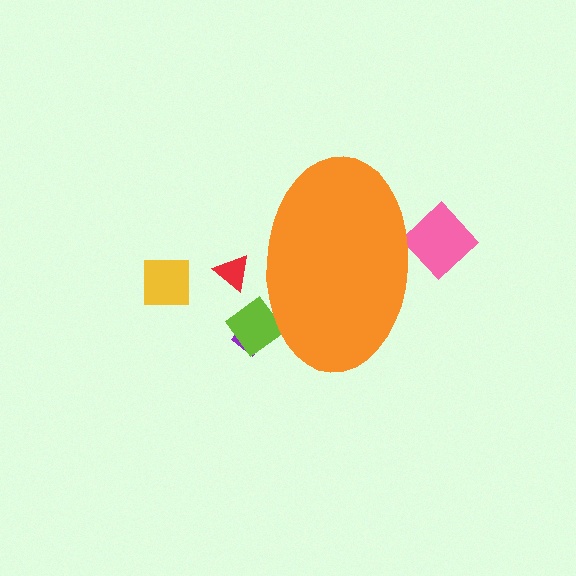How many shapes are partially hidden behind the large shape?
4 shapes are partially hidden.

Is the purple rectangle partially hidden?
Yes, the purple rectangle is partially hidden behind the orange ellipse.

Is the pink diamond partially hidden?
Yes, the pink diamond is partially hidden behind the orange ellipse.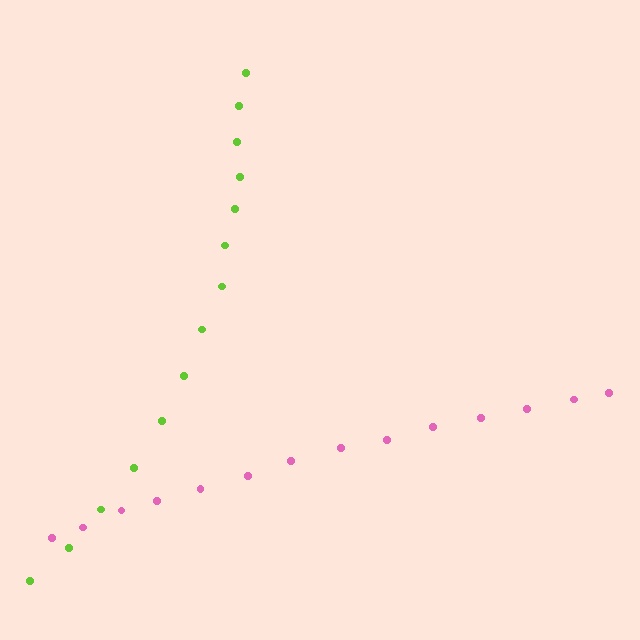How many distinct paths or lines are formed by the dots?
There are 2 distinct paths.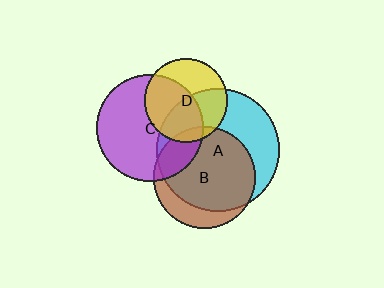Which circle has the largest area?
Circle A (cyan).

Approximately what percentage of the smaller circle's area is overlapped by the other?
Approximately 20%.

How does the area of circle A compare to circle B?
Approximately 1.4 times.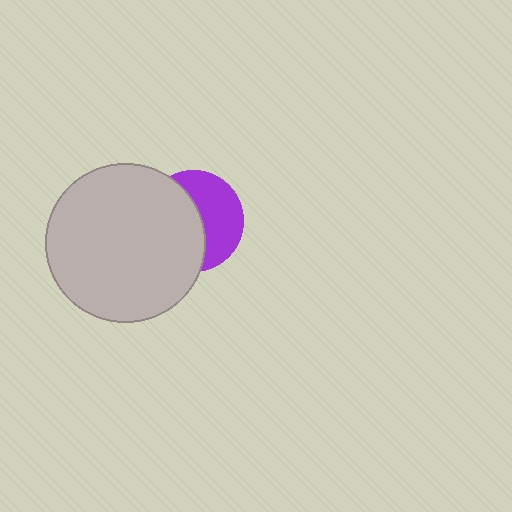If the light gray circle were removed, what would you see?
You would see the complete purple circle.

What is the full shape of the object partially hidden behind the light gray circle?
The partially hidden object is a purple circle.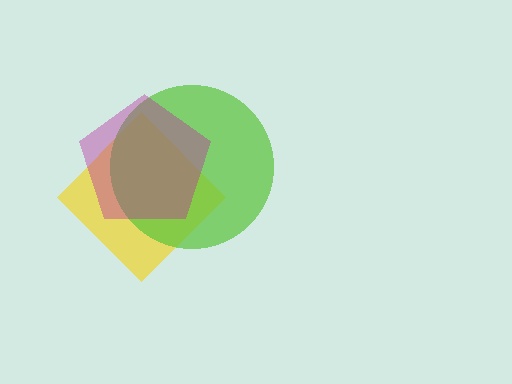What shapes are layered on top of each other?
The layered shapes are: a yellow diamond, a lime circle, a magenta pentagon.